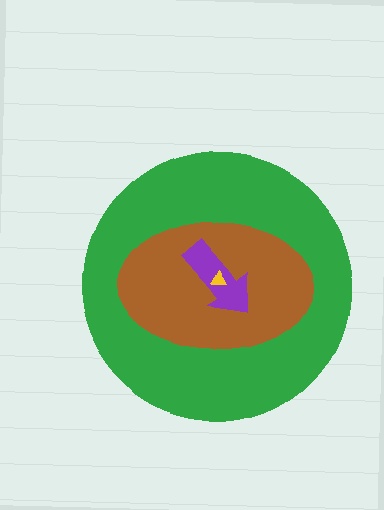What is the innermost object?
The yellow triangle.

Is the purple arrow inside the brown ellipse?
Yes.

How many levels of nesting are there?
4.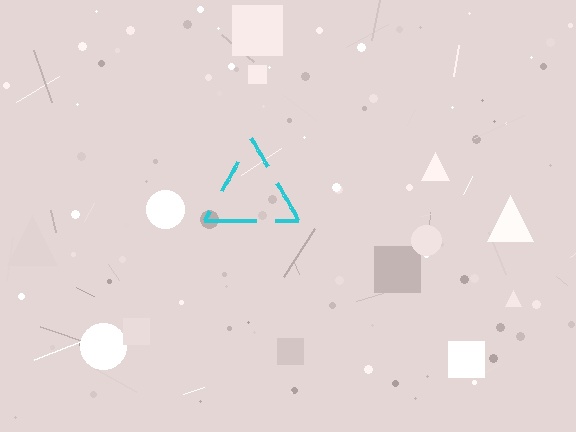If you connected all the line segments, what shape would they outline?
They would outline a triangle.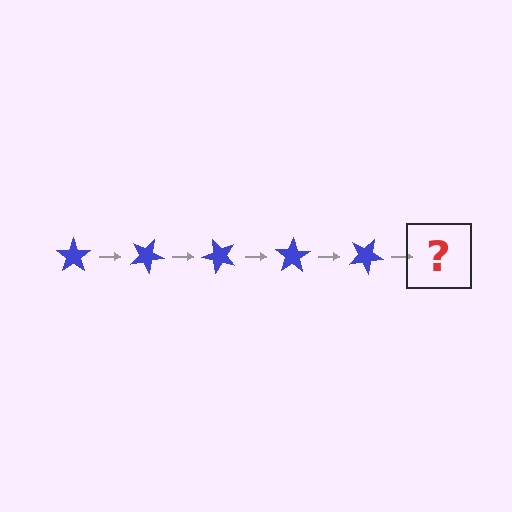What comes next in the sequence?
The next element should be a blue star rotated 125 degrees.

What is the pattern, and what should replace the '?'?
The pattern is that the star rotates 25 degrees each step. The '?' should be a blue star rotated 125 degrees.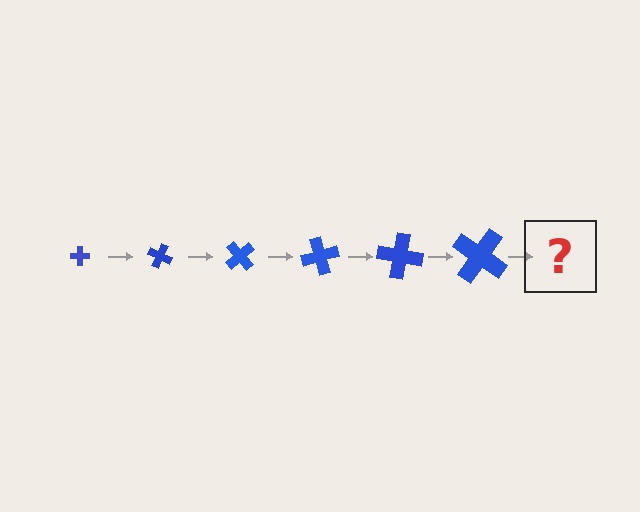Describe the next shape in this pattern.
It should be a cross, larger than the previous one and rotated 150 degrees from the start.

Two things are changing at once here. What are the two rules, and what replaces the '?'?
The two rules are that the cross grows larger each step and it rotates 25 degrees each step. The '?' should be a cross, larger than the previous one and rotated 150 degrees from the start.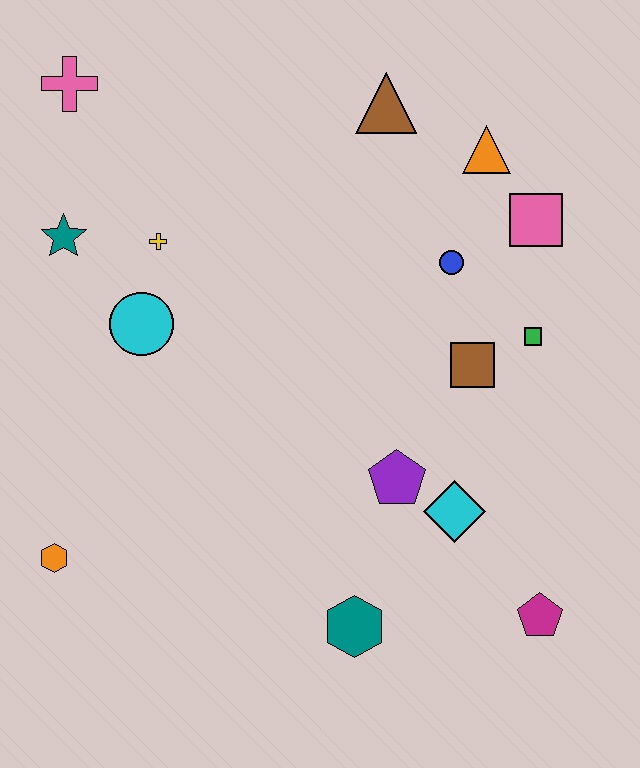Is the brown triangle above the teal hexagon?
Yes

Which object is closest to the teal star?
The yellow cross is closest to the teal star.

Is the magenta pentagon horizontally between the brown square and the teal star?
No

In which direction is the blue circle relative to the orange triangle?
The blue circle is below the orange triangle.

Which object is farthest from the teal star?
The magenta pentagon is farthest from the teal star.